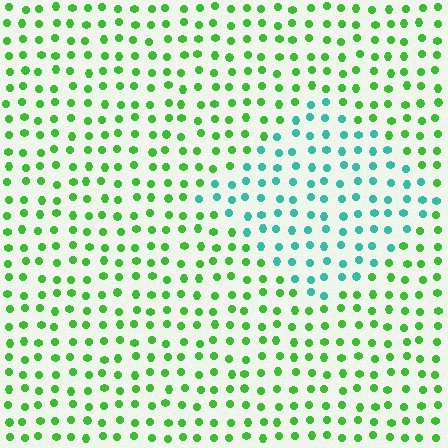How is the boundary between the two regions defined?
The boundary is defined purely by a slight shift in hue (about 53 degrees). Spacing, size, and orientation are identical on both sides.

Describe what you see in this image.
The image is filled with small green elements in a uniform arrangement. A diamond-shaped region is visible where the elements are tinted to a slightly different hue, forming a subtle color boundary.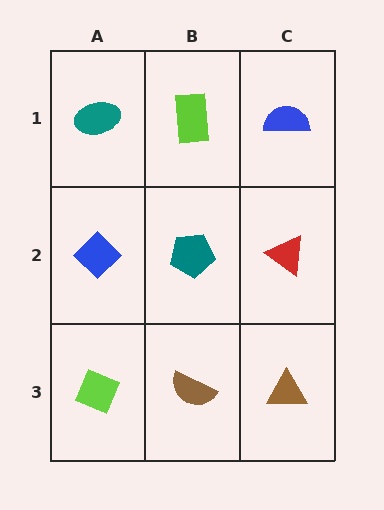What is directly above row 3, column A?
A blue diamond.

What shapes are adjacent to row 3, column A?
A blue diamond (row 2, column A), a brown semicircle (row 3, column B).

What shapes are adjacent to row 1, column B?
A teal pentagon (row 2, column B), a teal ellipse (row 1, column A), a blue semicircle (row 1, column C).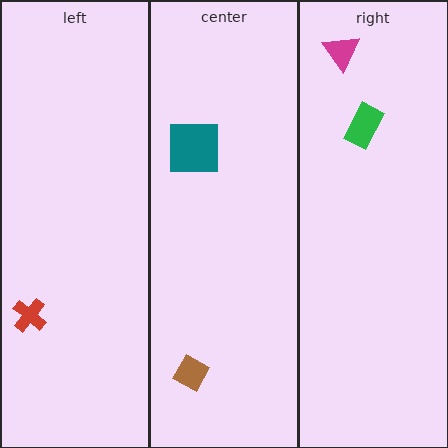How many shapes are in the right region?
2.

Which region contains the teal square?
The center region.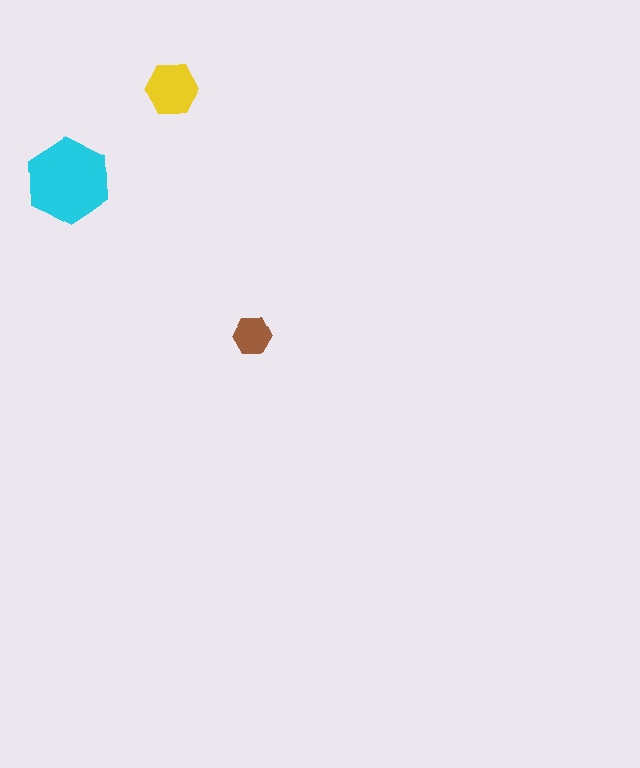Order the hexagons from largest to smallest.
the cyan one, the yellow one, the brown one.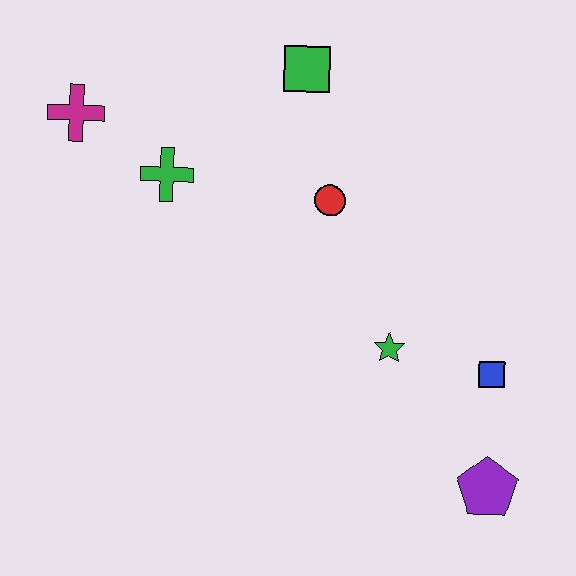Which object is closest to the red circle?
The green square is closest to the red circle.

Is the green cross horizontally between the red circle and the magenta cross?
Yes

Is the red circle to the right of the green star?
No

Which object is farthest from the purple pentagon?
The magenta cross is farthest from the purple pentagon.